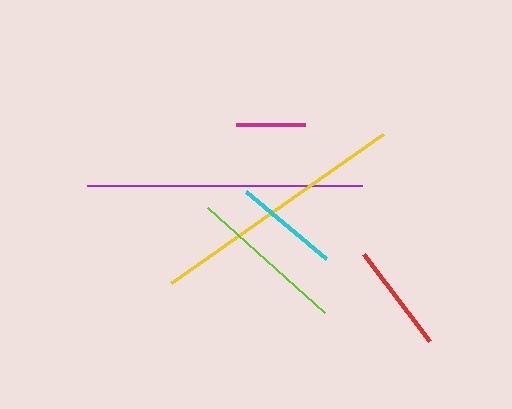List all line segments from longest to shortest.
From longest to shortest: purple, yellow, lime, red, cyan, magenta.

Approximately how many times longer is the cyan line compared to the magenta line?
The cyan line is approximately 1.5 times the length of the magenta line.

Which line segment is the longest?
The purple line is the longest at approximately 275 pixels.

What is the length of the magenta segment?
The magenta segment is approximately 68 pixels long.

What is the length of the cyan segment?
The cyan segment is approximately 105 pixels long.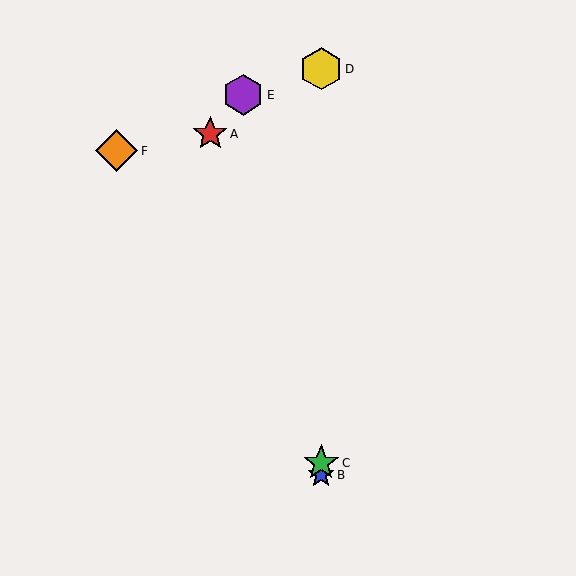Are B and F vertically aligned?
No, B is at x≈321 and F is at x≈117.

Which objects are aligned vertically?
Objects B, C, D are aligned vertically.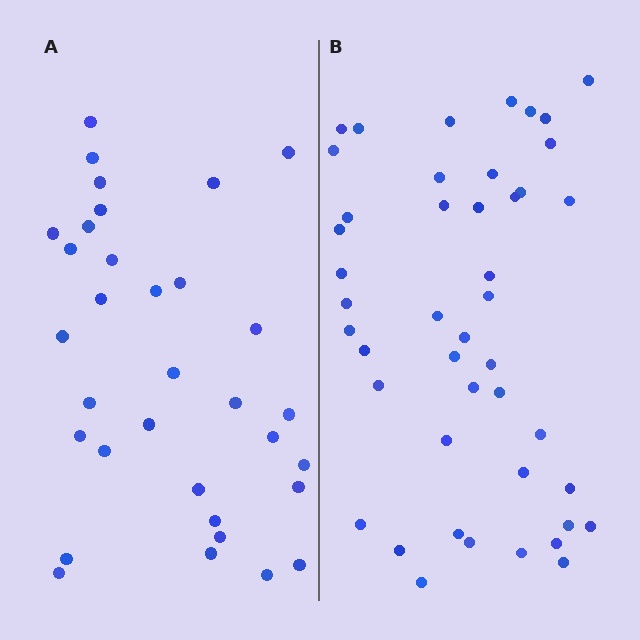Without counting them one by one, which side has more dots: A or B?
Region B (the right region) has more dots.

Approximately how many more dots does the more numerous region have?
Region B has roughly 12 or so more dots than region A.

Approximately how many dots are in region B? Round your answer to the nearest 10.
About 40 dots. (The exact count is 45, which rounds to 40.)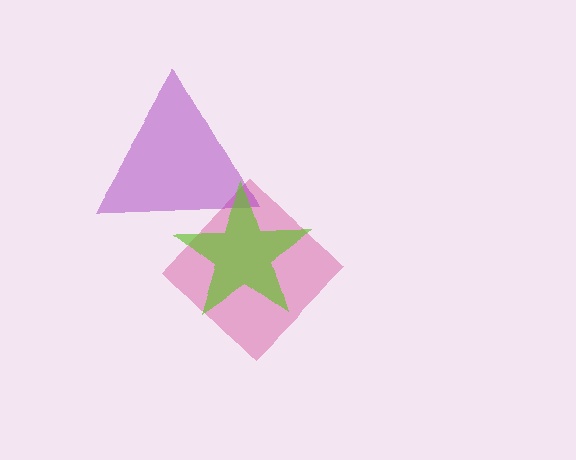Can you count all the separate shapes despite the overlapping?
Yes, there are 3 separate shapes.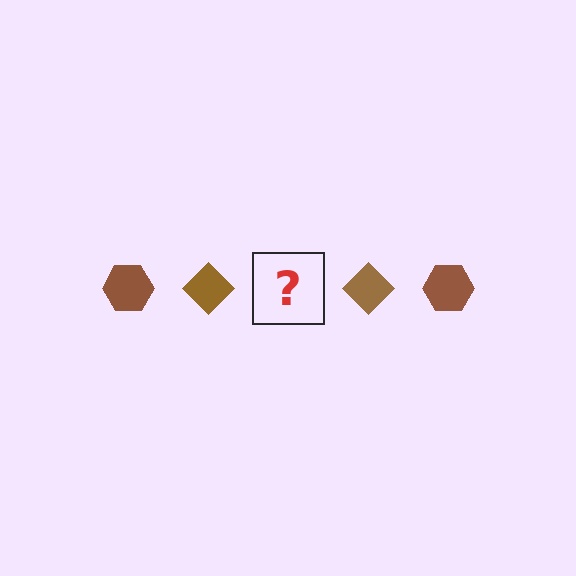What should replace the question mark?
The question mark should be replaced with a brown hexagon.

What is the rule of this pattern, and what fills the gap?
The rule is that the pattern cycles through hexagon, diamond shapes in brown. The gap should be filled with a brown hexagon.